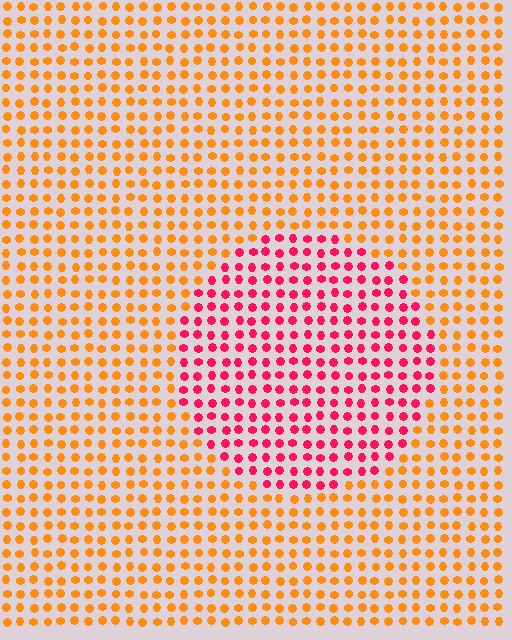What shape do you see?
I see a circle.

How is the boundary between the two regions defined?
The boundary is defined purely by a slight shift in hue (about 51 degrees). Spacing, size, and orientation are identical on both sides.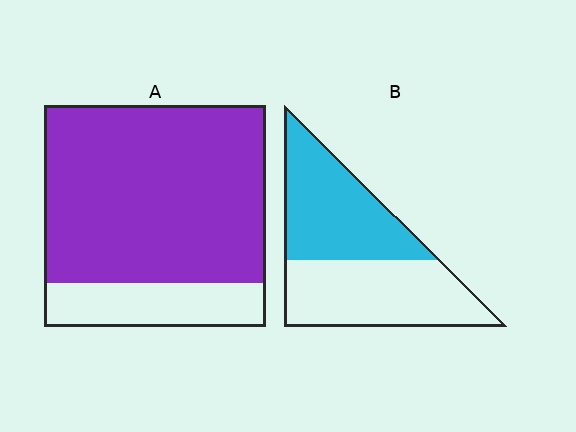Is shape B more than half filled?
Roughly half.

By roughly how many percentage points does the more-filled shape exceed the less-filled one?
By roughly 30 percentage points (A over B).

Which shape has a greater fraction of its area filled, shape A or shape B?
Shape A.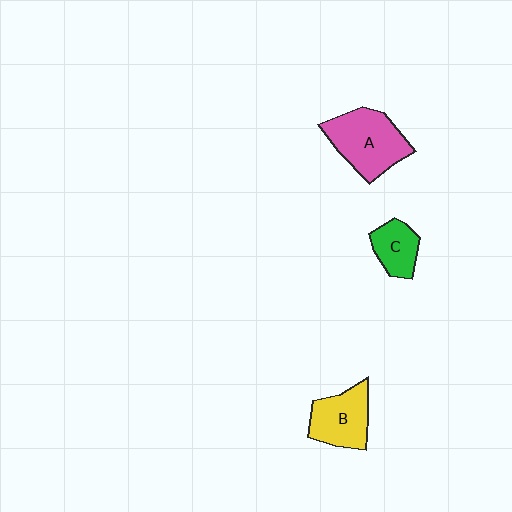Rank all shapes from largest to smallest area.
From largest to smallest: A (pink), B (yellow), C (green).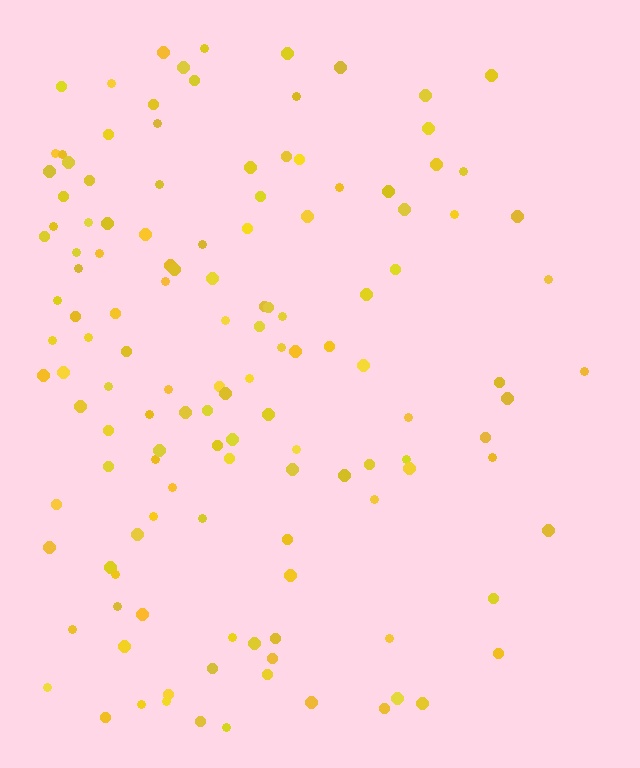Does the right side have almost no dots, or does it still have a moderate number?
Still a moderate number, just noticeably fewer than the left.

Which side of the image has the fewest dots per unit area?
The right.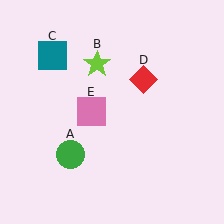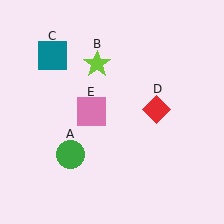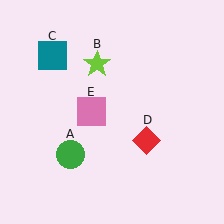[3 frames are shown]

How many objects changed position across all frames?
1 object changed position: red diamond (object D).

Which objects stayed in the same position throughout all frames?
Green circle (object A) and lime star (object B) and teal square (object C) and pink square (object E) remained stationary.